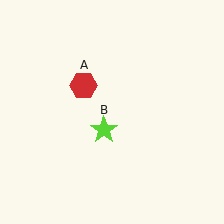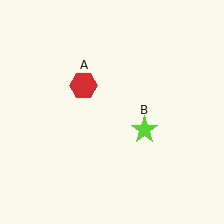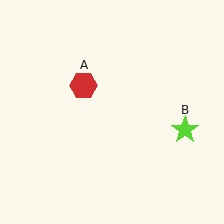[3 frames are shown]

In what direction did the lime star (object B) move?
The lime star (object B) moved right.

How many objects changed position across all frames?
1 object changed position: lime star (object B).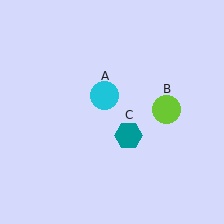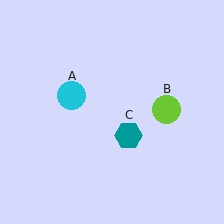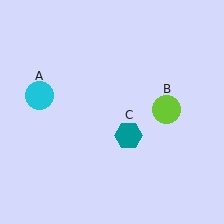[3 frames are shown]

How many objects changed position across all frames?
1 object changed position: cyan circle (object A).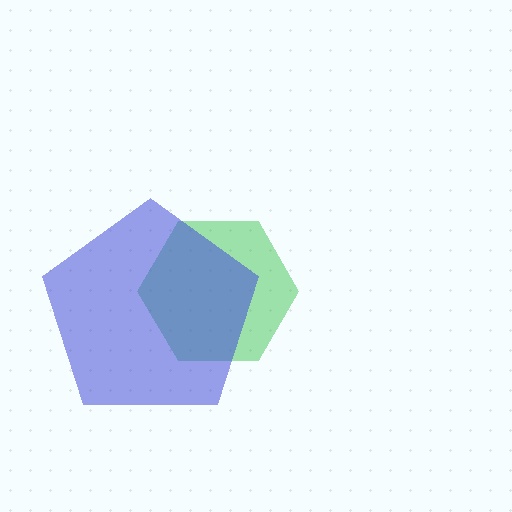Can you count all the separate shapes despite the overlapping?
Yes, there are 2 separate shapes.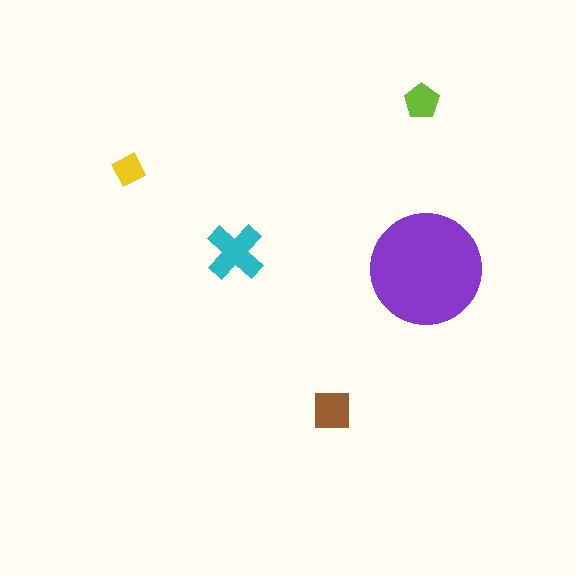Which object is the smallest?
The yellow diamond.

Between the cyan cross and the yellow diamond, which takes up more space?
The cyan cross.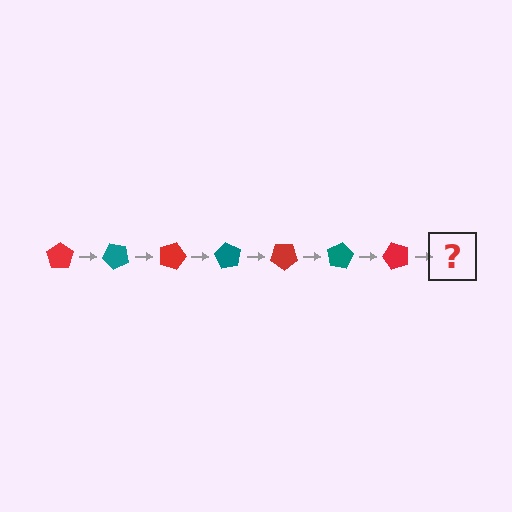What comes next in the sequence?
The next element should be a teal pentagon, rotated 315 degrees from the start.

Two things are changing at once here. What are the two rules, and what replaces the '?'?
The two rules are that it rotates 45 degrees each step and the color cycles through red and teal. The '?' should be a teal pentagon, rotated 315 degrees from the start.